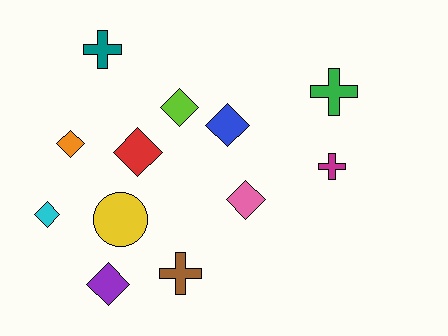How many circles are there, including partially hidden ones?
There is 1 circle.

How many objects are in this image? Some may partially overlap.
There are 12 objects.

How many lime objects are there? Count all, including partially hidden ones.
There is 1 lime object.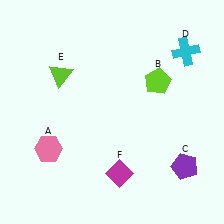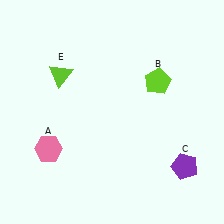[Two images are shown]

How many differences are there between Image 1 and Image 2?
There are 2 differences between the two images.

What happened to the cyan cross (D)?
The cyan cross (D) was removed in Image 2. It was in the top-right area of Image 1.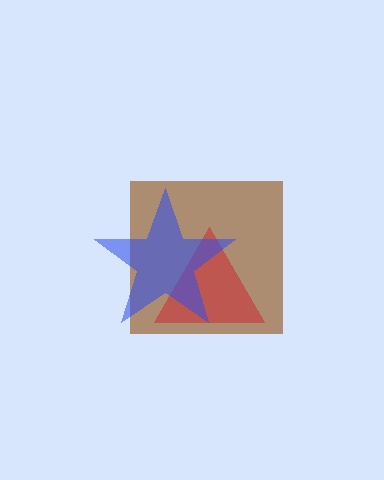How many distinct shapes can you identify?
There are 3 distinct shapes: a brown square, a red triangle, a blue star.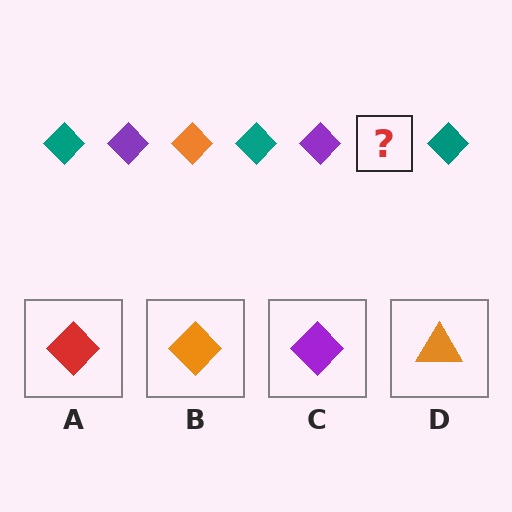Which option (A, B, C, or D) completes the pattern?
B.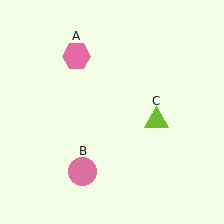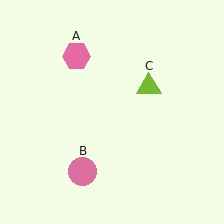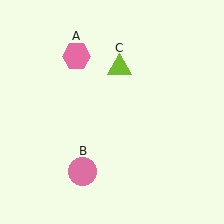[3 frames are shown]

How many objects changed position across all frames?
1 object changed position: lime triangle (object C).